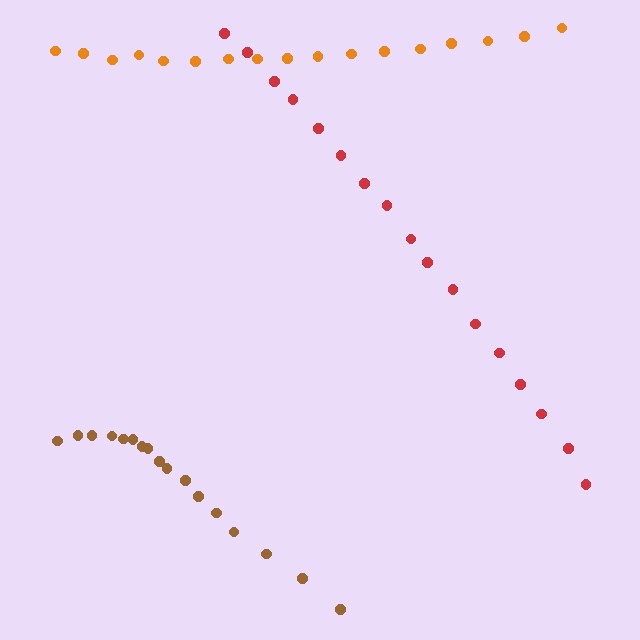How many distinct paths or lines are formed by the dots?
There are 3 distinct paths.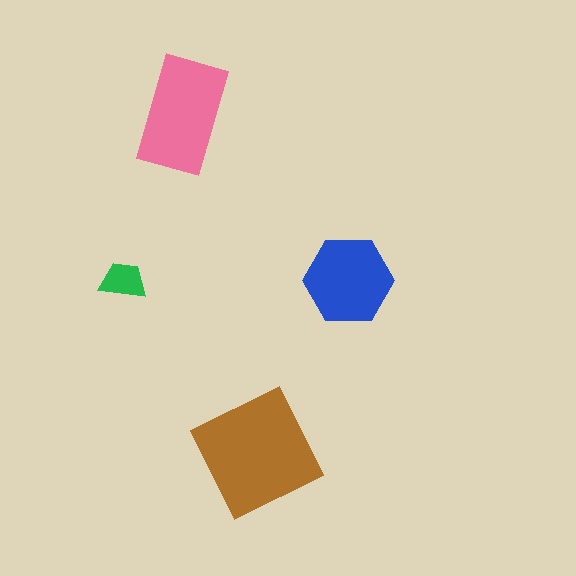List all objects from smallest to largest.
The green trapezoid, the blue hexagon, the pink rectangle, the brown square.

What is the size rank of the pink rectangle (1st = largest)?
2nd.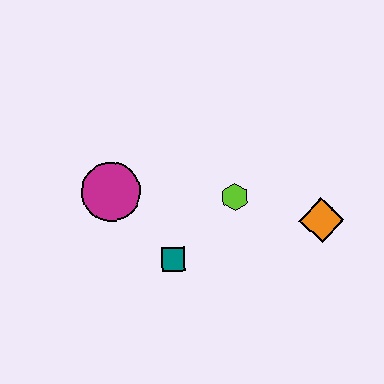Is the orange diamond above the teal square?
Yes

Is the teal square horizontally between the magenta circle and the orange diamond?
Yes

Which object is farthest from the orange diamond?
The magenta circle is farthest from the orange diamond.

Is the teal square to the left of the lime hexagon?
Yes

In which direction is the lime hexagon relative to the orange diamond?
The lime hexagon is to the left of the orange diamond.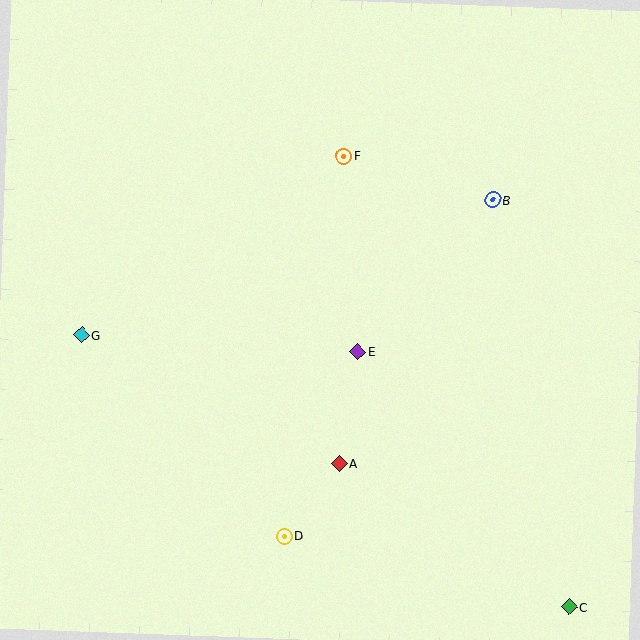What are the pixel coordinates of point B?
Point B is at (493, 200).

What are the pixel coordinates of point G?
Point G is at (82, 335).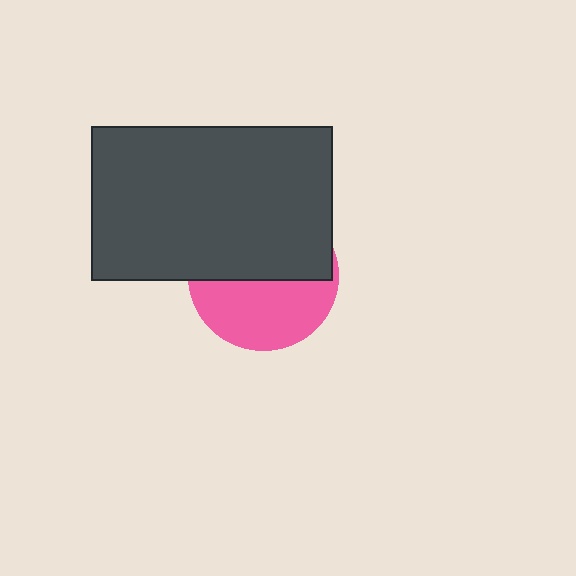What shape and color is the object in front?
The object in front is a dark gray rectangle.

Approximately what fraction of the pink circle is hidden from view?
Roughly 54% of the pink circle is hidden behind the dark gray rectangle.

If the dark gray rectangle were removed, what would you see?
You would see the complete pink circle.